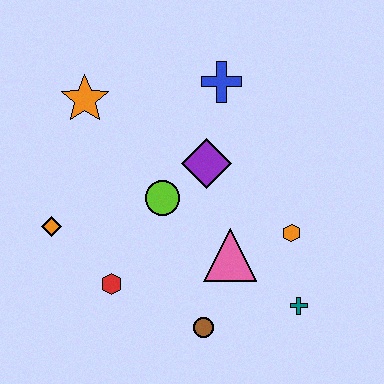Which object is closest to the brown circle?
The pink triangle is closest to the brown circle.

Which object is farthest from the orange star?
The teal cross is farthest from the orange star.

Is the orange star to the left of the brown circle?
Yes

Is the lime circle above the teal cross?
Yes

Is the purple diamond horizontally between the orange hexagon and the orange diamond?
Yes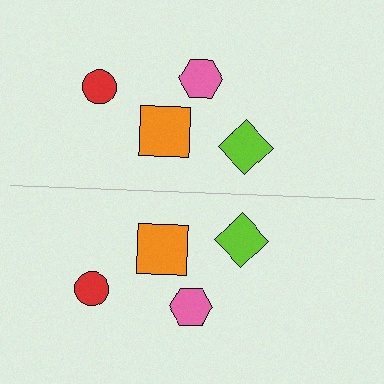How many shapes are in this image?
There are 8 shapes in this image.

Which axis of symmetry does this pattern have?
The pattern has a horizontal axis of symmetry running through the center of the image.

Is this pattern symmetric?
Yes, this pattern has bilateral (reflection) symmetry.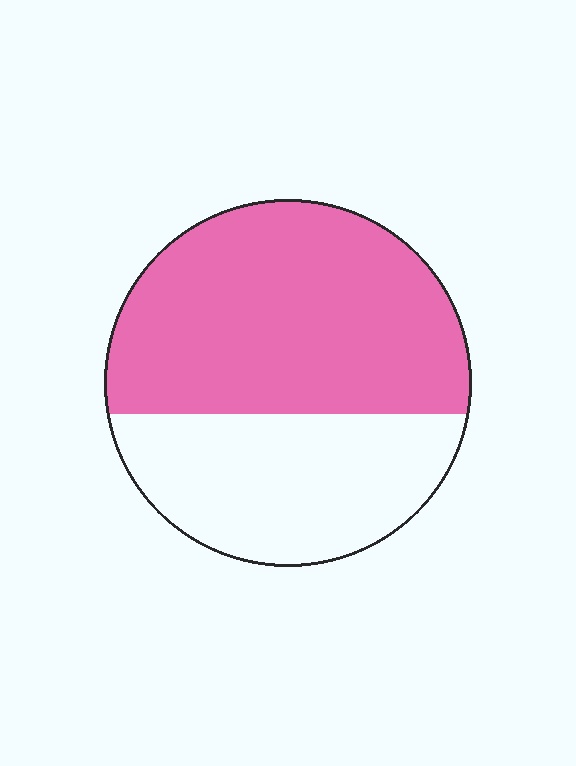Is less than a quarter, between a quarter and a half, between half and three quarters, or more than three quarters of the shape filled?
Between half and three quarters.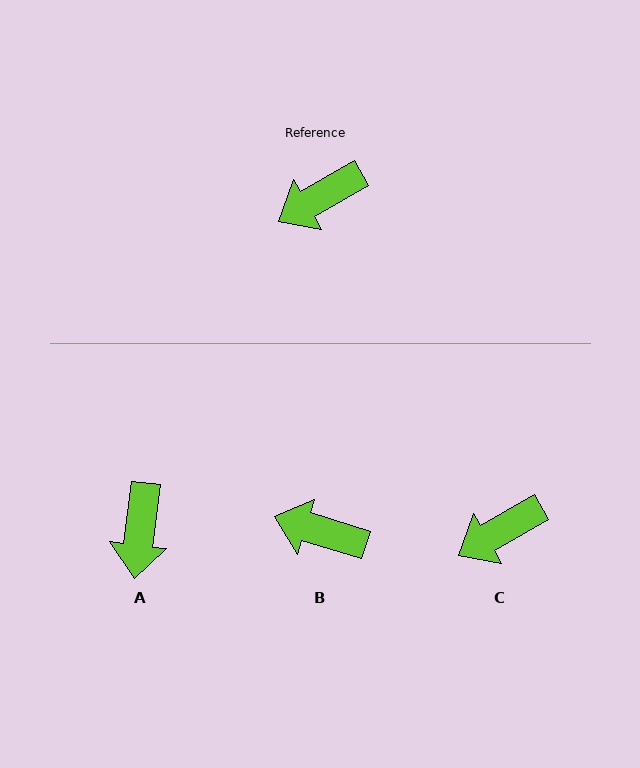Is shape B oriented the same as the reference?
No, it is off by about 47 degrees.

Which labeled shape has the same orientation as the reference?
C.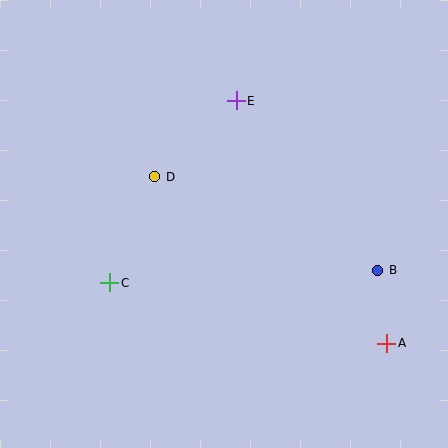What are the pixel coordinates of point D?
Point D is at (155, 177).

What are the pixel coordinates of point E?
Point E is at (236, 101).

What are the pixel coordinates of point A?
Point A is at (387, 343).